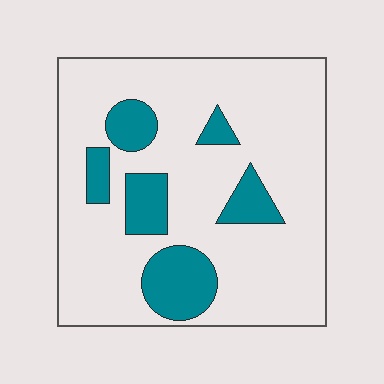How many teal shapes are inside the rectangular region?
6.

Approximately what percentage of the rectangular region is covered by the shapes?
Approximately 20%.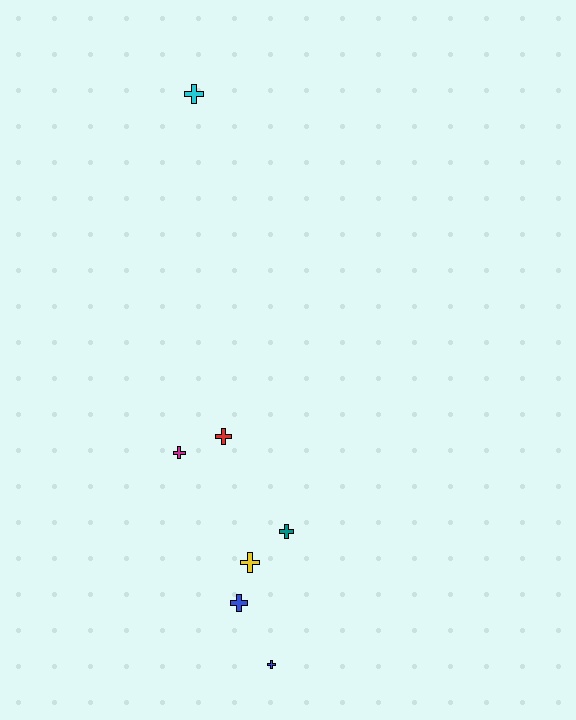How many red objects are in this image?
There is 1 red object.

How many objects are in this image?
There are 7 objects.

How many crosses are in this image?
There are 7 crosses.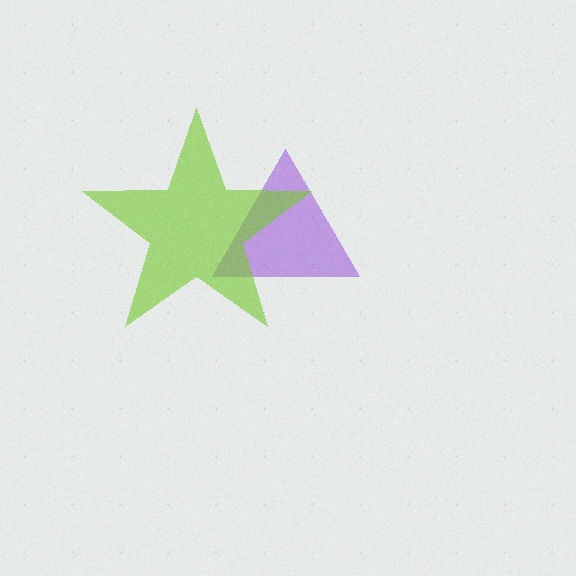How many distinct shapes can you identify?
There are 2 distinct shapes: a purple triangle, a lime star.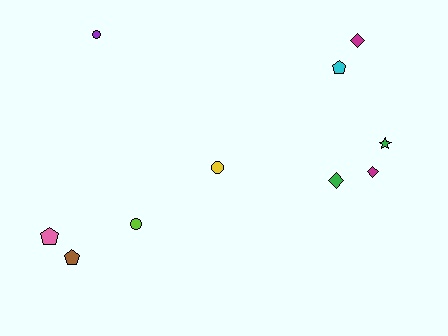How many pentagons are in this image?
There are 3 pentagons.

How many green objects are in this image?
There are 2 green objects.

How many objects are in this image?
There are 10 objects.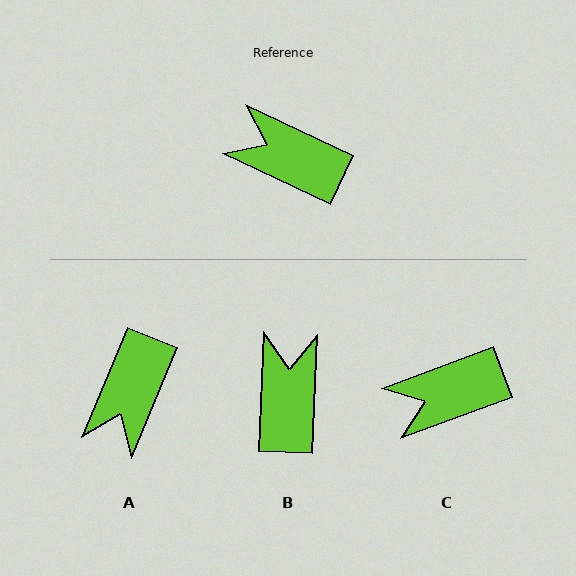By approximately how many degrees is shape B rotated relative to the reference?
Approximately 67 degrees clockwise.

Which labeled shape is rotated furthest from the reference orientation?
A, about 93 degrees away.